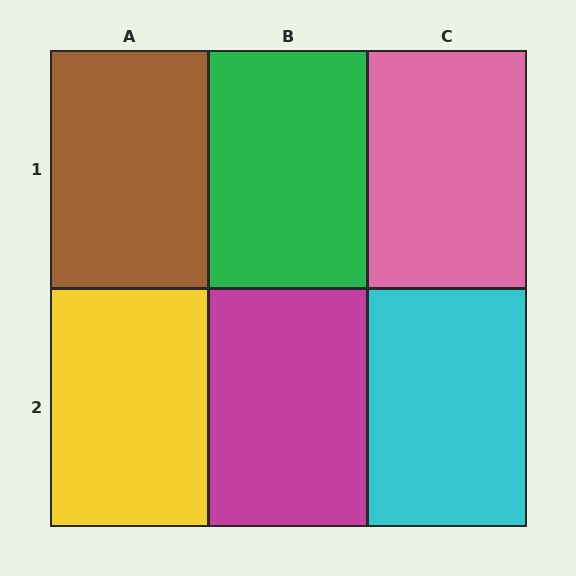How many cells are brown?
1 cell is brown.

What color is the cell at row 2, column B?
Magenta.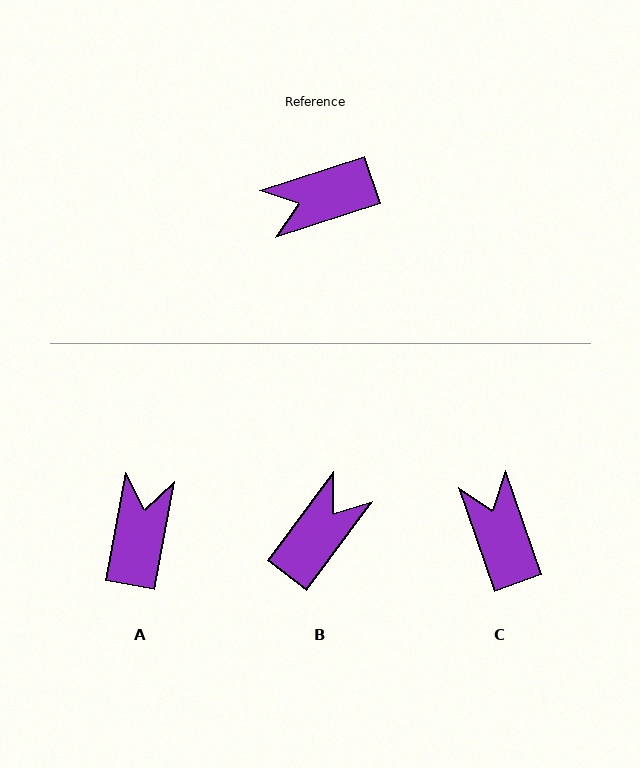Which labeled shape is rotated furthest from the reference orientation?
B, about 144 degrees away.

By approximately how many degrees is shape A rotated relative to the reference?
Approximately 119 degrees clockwise.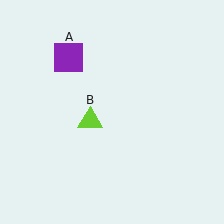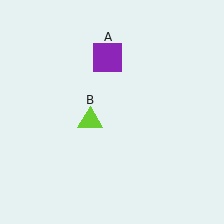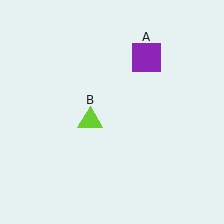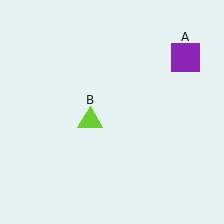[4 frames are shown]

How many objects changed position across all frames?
1 object changed position: purple square (object A).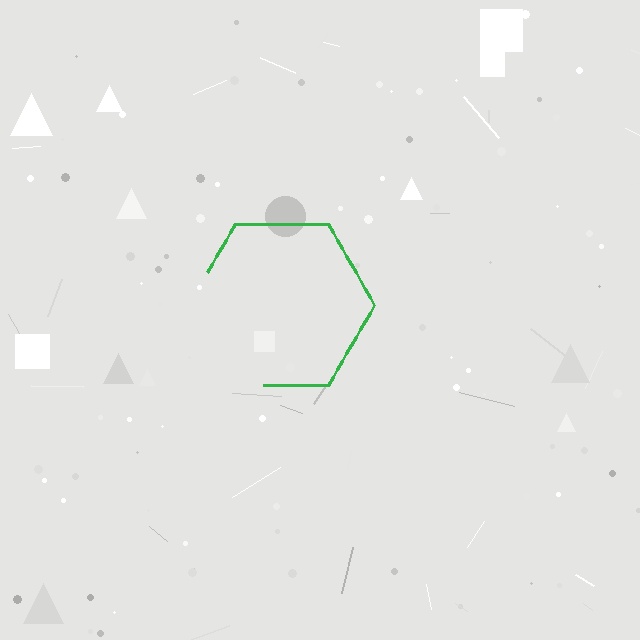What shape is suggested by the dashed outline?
The dashed outline suggests a hexagon.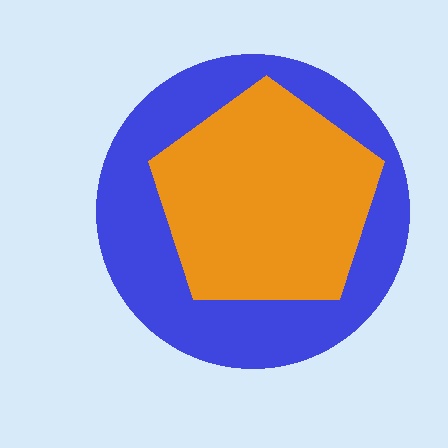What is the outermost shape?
The blue circle.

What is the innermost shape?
The orange pentagon.